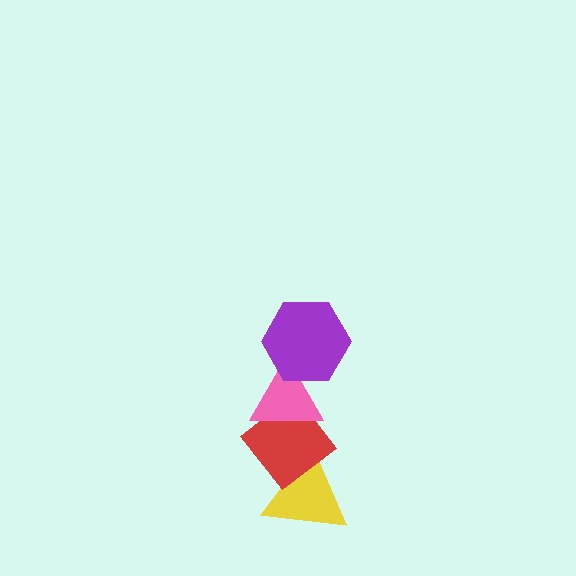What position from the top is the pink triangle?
The pink triangle is 2nd from the top.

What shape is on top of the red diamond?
The pink triangle is on top of the red diamond.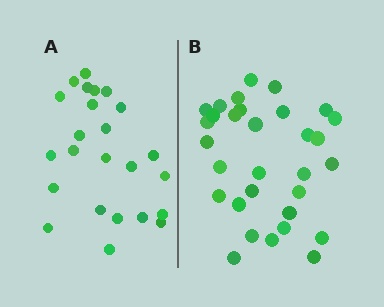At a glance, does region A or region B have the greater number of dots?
Region B (the right region) has more dots.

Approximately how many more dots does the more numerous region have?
Region B has roughly 8 or so more dots than region A.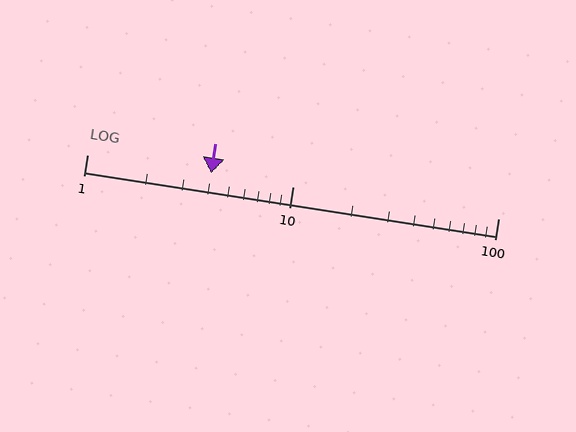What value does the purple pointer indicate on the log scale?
The pointer indicates approximately 4.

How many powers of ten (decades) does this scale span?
The scale spans 2 decades, from 1 to 100.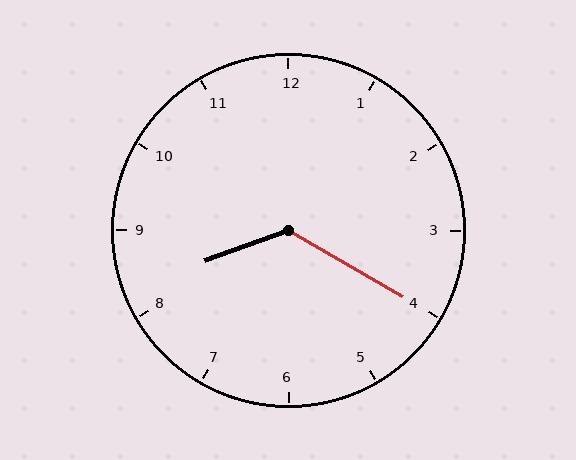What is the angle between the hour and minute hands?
Approximately 130 degrees.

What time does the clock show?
8:20.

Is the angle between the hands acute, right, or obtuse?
It is obtuse.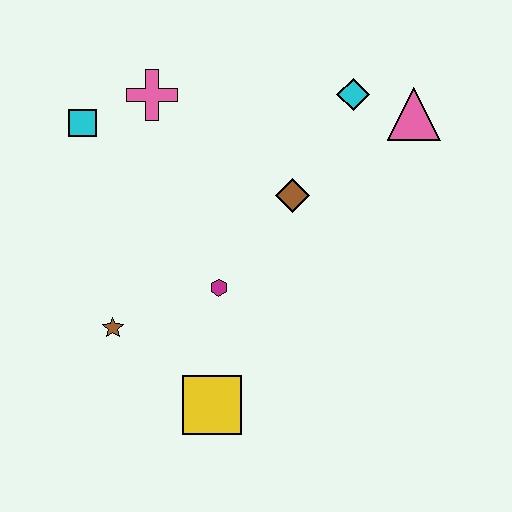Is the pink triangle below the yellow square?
No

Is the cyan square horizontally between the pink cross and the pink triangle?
No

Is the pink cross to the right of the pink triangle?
No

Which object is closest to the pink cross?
The cyan square is closest to the pink cross.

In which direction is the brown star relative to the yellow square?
The brown star is to the left of the yellow square.